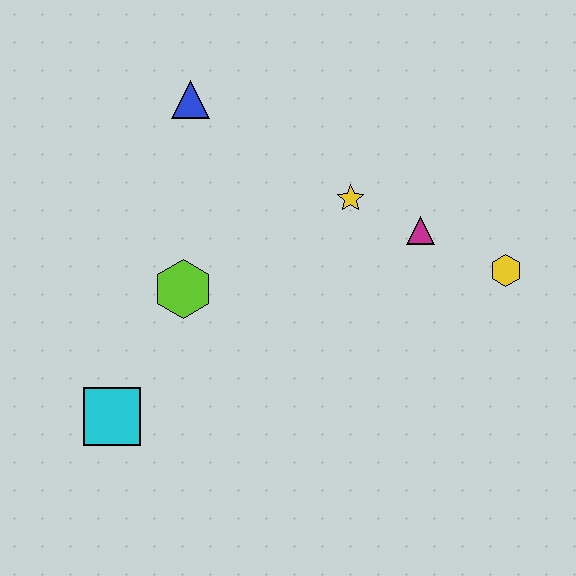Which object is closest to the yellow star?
The magenta triangle is closest to the yellow star.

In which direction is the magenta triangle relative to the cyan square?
The magenta triangle is to the right of the cyan square.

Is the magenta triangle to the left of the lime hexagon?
No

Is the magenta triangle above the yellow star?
No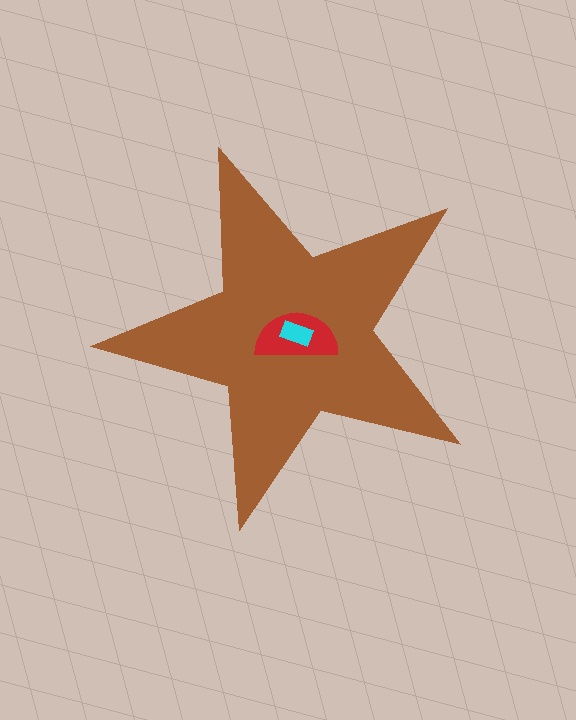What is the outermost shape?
The brown star.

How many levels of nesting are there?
3.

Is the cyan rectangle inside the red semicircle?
Yes.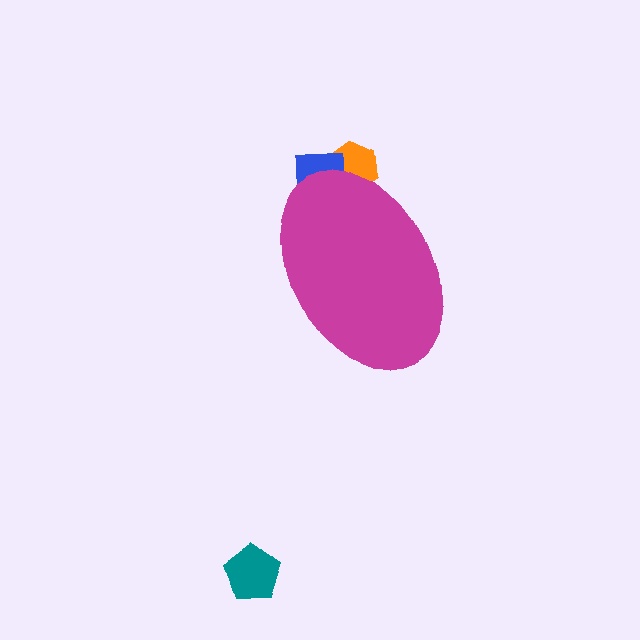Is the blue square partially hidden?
Yes, the blue square is partially hidden behind the magenta ellipse.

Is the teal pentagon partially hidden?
No, the teal pentagon is fully visible.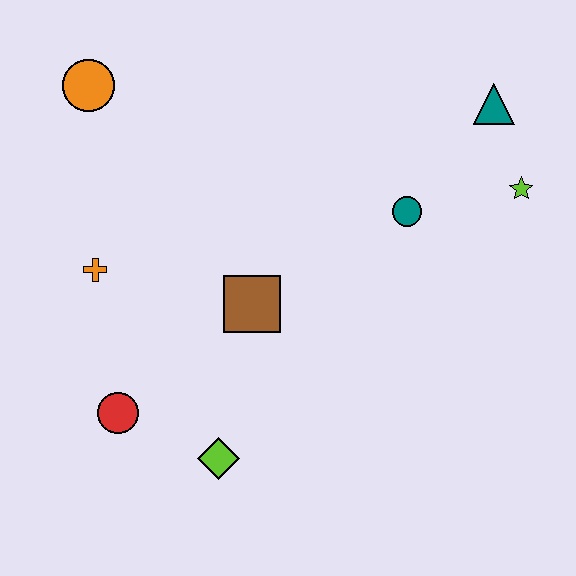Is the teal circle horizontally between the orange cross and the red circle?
No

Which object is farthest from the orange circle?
The lime star is farthest from the orange circle.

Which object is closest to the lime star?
The teal triangle is closest to the lime star.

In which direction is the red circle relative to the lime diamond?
The red circle is to the left of the lime diamond.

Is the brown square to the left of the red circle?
No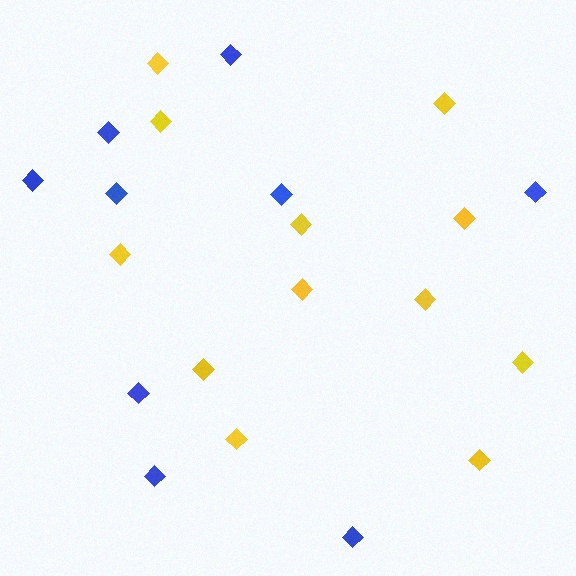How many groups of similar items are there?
There are 2 groups: one group of blue diamonds (9) and one group of yellow diamonds (12).